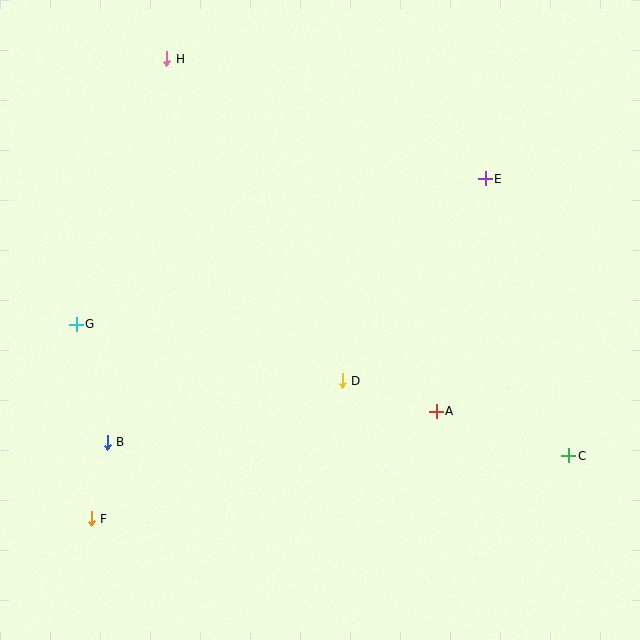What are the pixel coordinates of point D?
Point D is at (342, 381).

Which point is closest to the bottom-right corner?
Point C is closest to the bottom-right corner.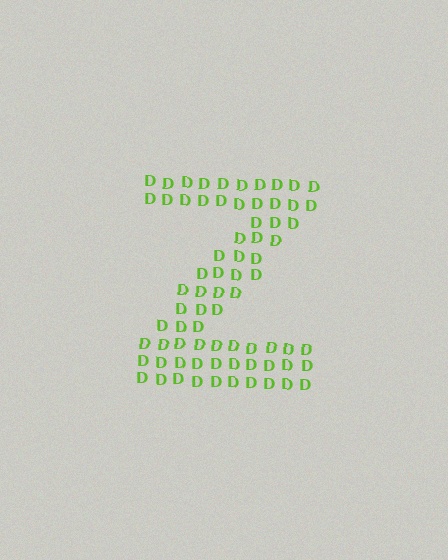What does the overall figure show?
The overall figure shows the letter Z.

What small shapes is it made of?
It is made of small letter D's.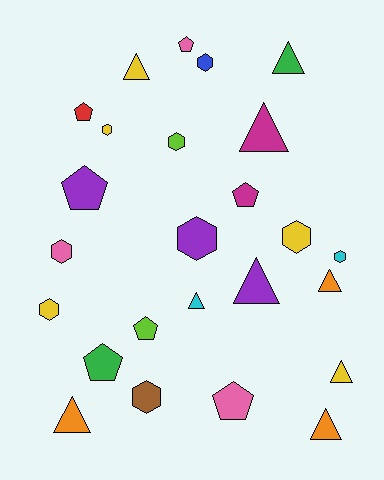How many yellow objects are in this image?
There are 5 yellow objects.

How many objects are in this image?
There are 25 objects.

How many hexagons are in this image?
There are 9 hexagons.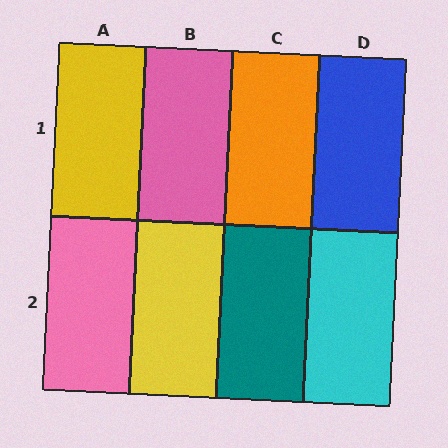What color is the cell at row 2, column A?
Pink.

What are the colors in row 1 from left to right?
Yellow, pink, orange, blue.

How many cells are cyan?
1 cell is cyan.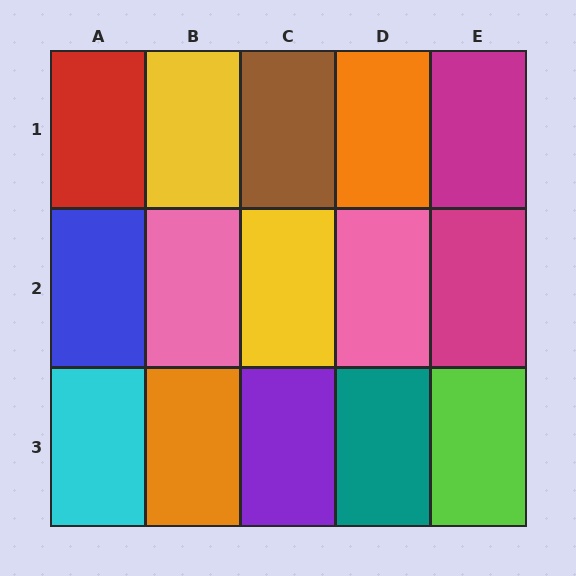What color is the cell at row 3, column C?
Purple.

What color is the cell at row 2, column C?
Yellow.